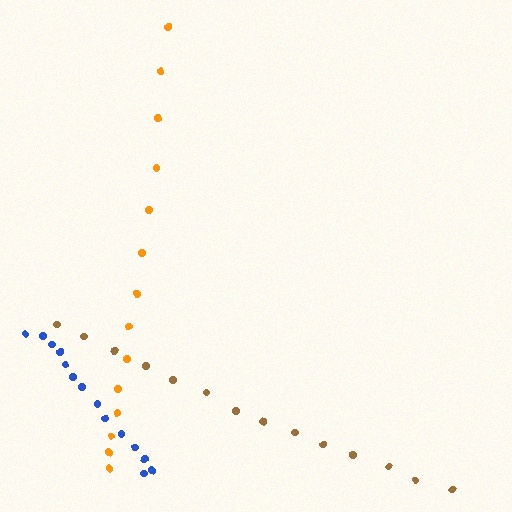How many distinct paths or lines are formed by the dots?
There are 3 distinct paths.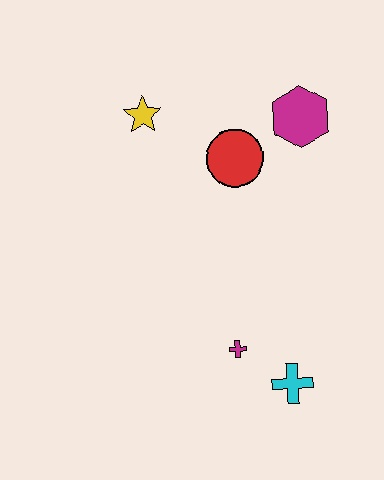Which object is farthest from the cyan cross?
The yellow star is farthest from the cyan cross.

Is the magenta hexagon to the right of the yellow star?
Yes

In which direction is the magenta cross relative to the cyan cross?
The magenta cross is to the left of the cyan cross.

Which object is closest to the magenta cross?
The cyan cross is closest to the magenta cross.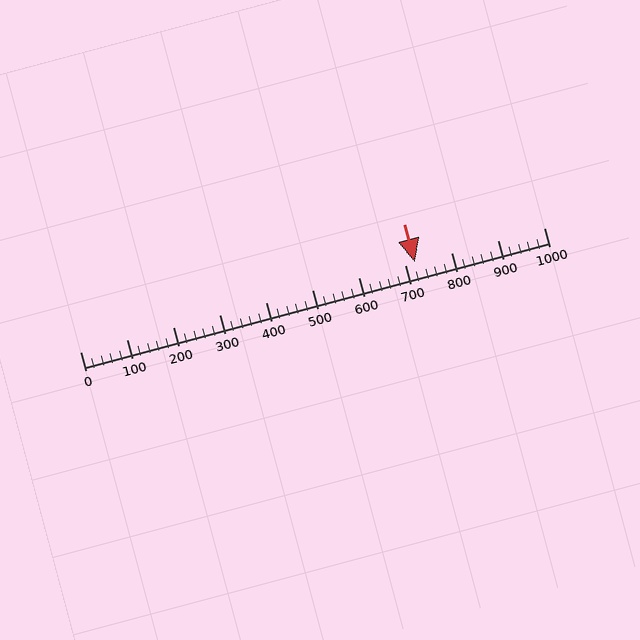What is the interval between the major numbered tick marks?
The major tick marks are spaced 100 units apart.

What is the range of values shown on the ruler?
The ruler shows values from 0 to 1000.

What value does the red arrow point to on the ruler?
The red arrow points to approximately 722.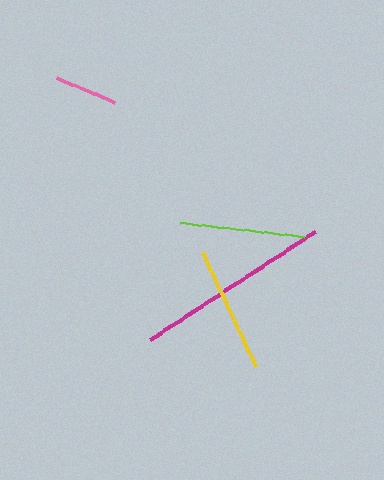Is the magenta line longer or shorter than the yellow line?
The magenta line is longer than the yellow line.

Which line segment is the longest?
The magenta line is the longest at approximately 197 pixels.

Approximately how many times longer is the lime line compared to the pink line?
The lime line is approximately 2.0 times the length of the pink line.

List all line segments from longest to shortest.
From longest to shortest: magenta, yellow, lime, pink.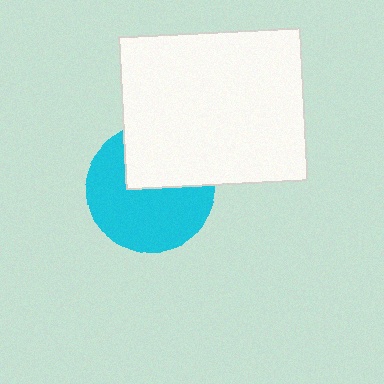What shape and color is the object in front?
The object in front is a white rectangle.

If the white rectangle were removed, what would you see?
You would see the complete cyan circle.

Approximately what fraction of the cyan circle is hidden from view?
Roughly 38% of the cyan circle is hidden behind the white rectangle.